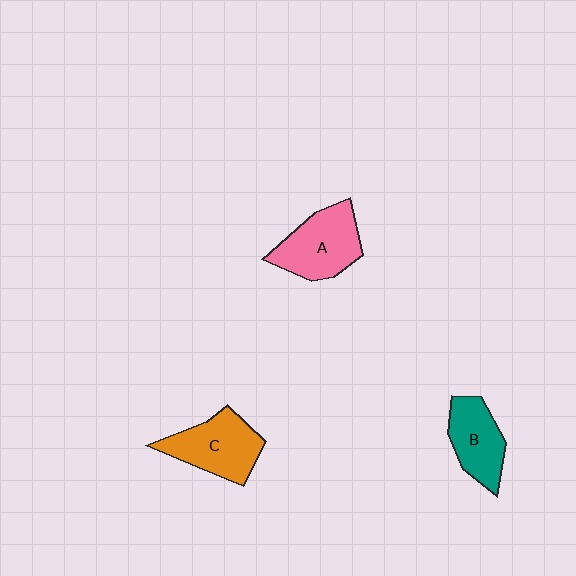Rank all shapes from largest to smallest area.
From largest to smallest: A (pink), C (orange), B (teal).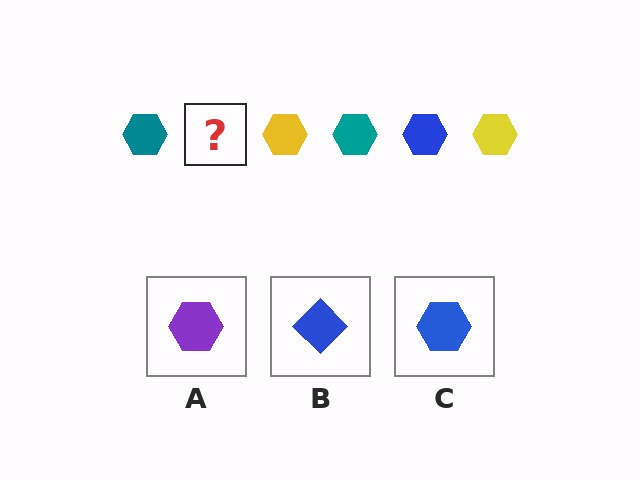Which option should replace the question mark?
Option C.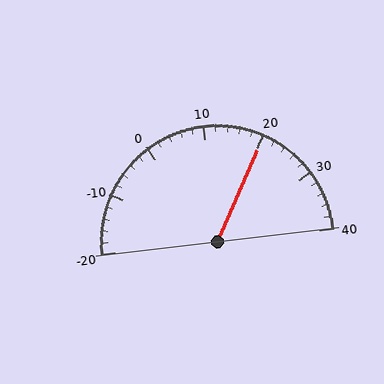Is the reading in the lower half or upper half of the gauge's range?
The reading is in the upper half of the range (-20 to 40).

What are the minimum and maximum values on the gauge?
The gauge ranges from -20 to 40.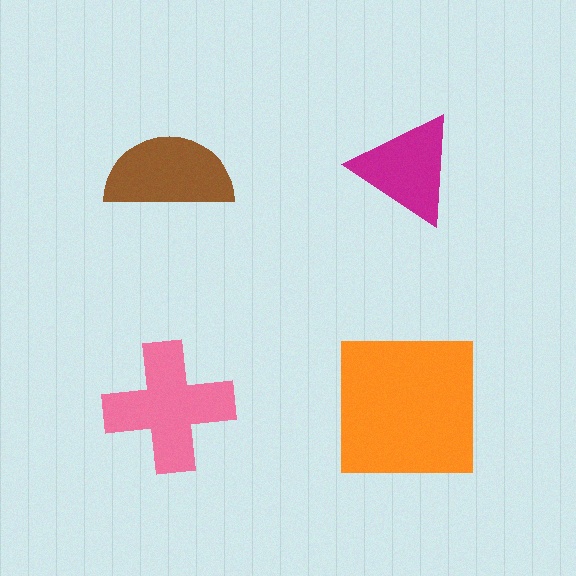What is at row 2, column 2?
An orange square.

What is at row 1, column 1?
A brown semicircle.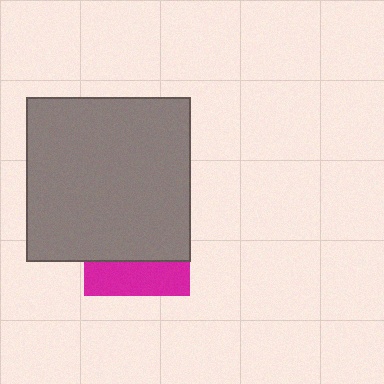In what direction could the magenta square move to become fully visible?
The magenta square could move down. That would shift it out from behind the gray square entirely.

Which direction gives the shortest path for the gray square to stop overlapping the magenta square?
Moving up gives the shortest separation.